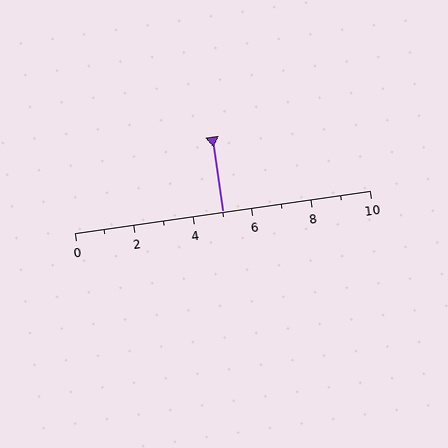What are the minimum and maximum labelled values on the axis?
The axis runs from 0 to 10.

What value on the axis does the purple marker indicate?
The marker indicates approximately 5.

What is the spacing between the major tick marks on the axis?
The major ticks are spaced 2 apart.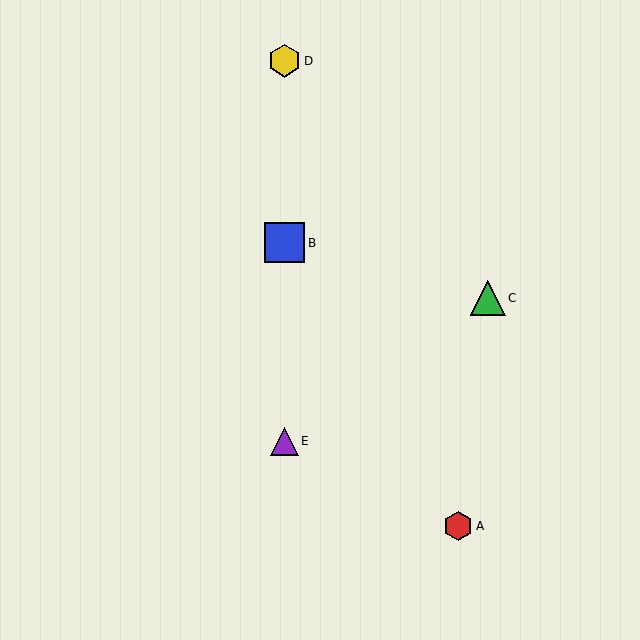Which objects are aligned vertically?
Objects B, D, E are aligned vertically.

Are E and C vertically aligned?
No, E is at x≈284 and C is at x≈488.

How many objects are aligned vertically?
3 objects (B, D, E) are aligned vertically.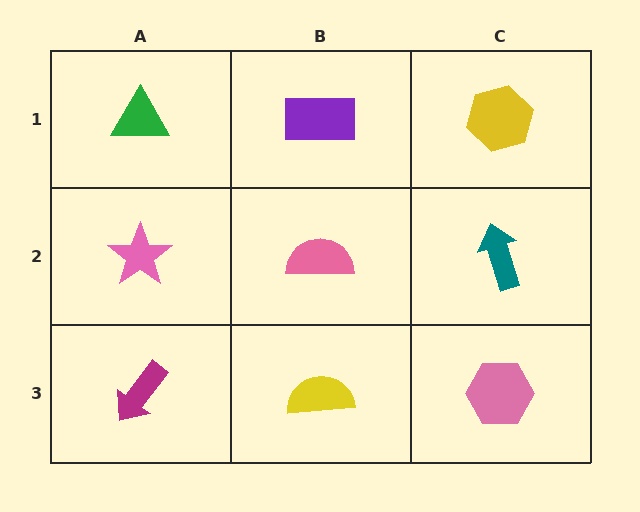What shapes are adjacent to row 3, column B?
A pink semicircle (row 2, column B), a magenta arrow (row 3, column A), a pink hexagon (row 3, column C).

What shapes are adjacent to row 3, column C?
A teal arrow (row 2, column C), a yellow semicircle (row 3, column B).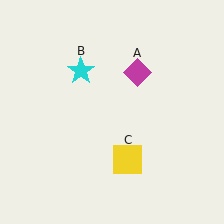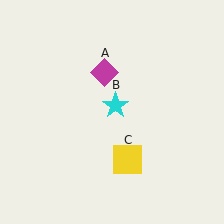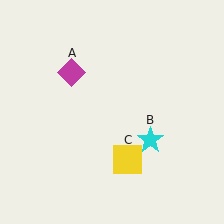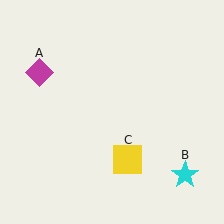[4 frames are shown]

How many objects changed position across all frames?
2 objects changed position: magenta diamond (object A), cyan star (object B).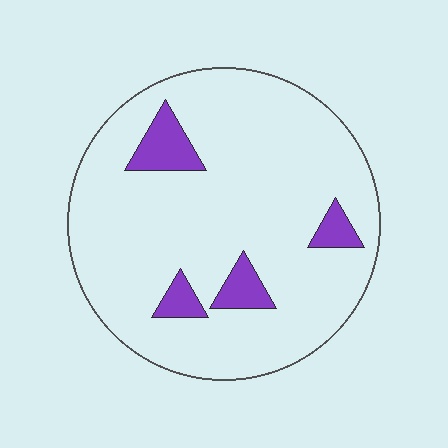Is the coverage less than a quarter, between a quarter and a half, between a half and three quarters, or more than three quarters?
Less than a quarter.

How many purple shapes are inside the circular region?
4.